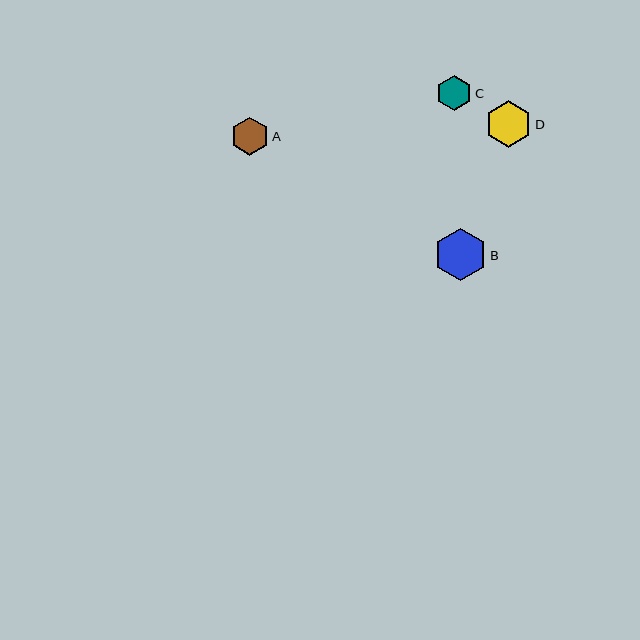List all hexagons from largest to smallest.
From largest to smallest: B, D, A, C.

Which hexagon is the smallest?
Hexagon C is the smallest with a size of approximately 35 pixels.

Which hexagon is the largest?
Hexagon B is the largest with a size of approximately 52 pixels.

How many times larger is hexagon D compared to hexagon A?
Hexagon D is approximately 1.2 times the size of hexagon A.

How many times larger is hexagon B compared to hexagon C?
Hexagon B is approximately 1.5 times the size of hexagon C.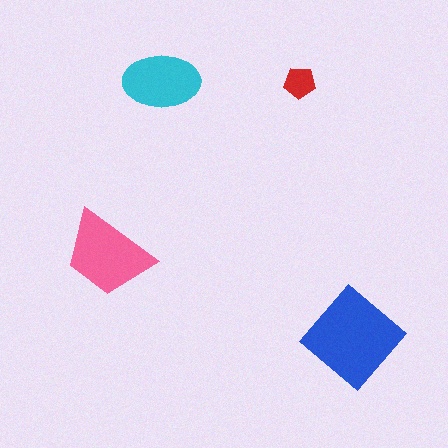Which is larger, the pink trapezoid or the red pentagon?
The pink trapezoid.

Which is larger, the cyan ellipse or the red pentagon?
The cyan ellipse.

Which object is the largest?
The blue diamond.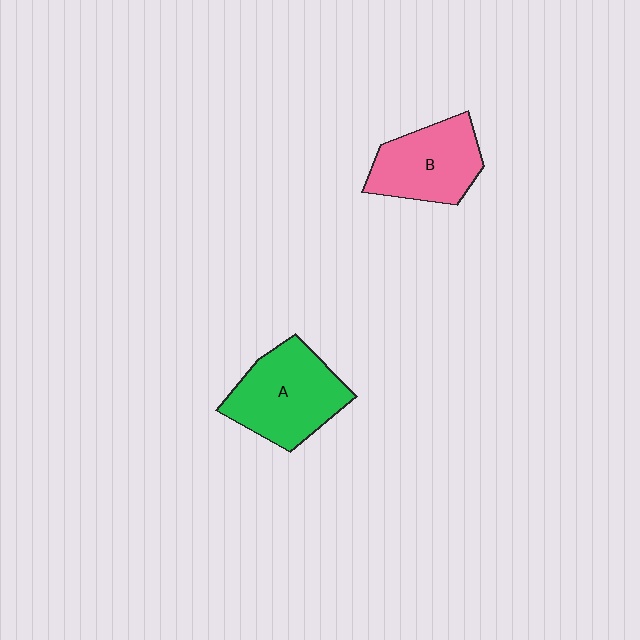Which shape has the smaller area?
Shape B (pink).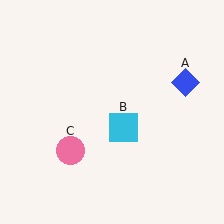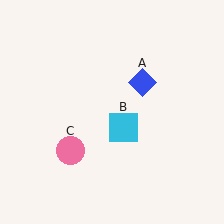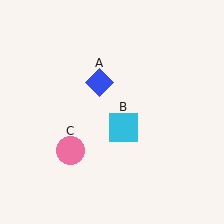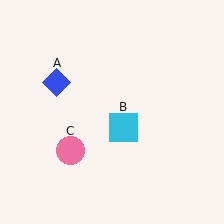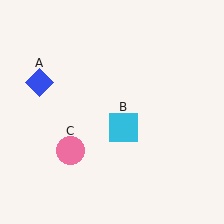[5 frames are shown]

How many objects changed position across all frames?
1 object changed position: blue diamond (object A).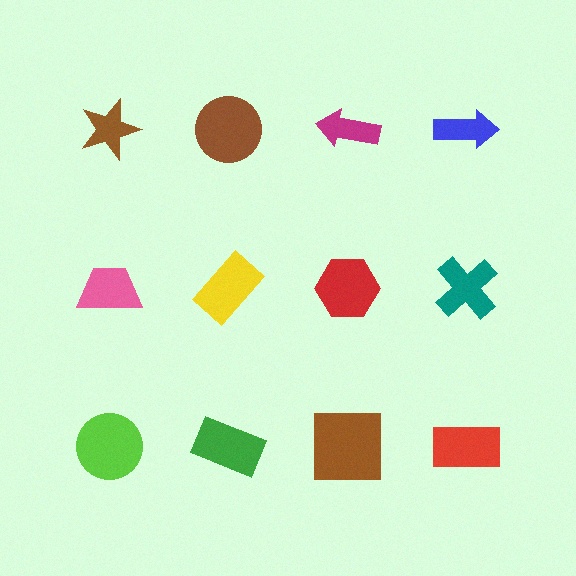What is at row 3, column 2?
A green rectangle.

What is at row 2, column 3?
A red hexagon.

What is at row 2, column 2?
A yellow rectangle.